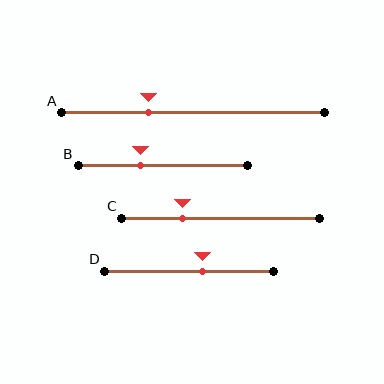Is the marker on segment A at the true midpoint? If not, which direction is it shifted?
No, the marker on segment A is shifted to the left by about 17% of the segment length.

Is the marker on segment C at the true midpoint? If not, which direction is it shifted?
No, the marker on segment C is shifted to the left by about 19% of the segment length.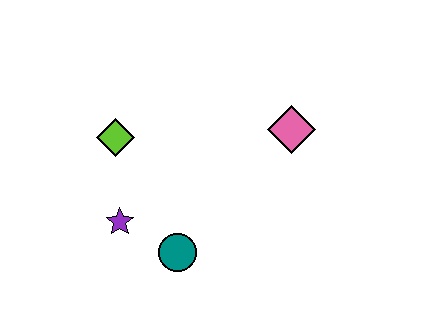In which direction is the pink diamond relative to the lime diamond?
The pink diamond is to the right of the lime diamond.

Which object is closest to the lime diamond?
The purple star is closest to the lime diamond.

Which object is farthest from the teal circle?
The pink diamond is farthest from the teal circle.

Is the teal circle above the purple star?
No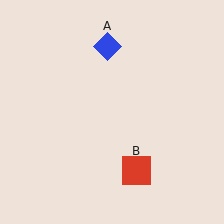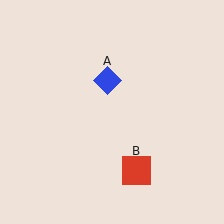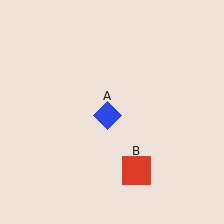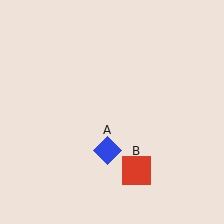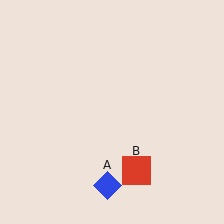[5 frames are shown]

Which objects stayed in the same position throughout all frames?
Red square (object B) remained stationary.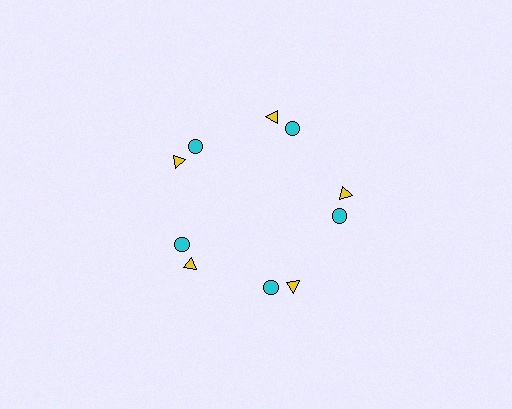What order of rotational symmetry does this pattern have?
This pattern has 5-fold rotational symmetry.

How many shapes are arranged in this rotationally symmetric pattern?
There are 10 shapes, arranged in 5 groups of 2.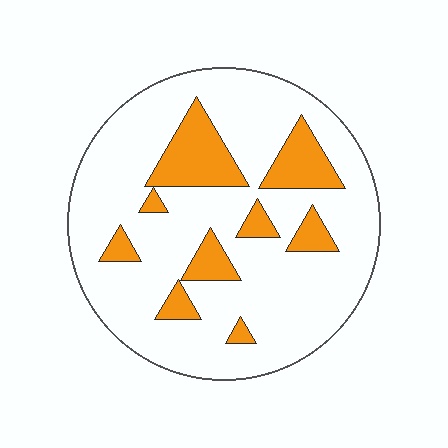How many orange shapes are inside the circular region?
9.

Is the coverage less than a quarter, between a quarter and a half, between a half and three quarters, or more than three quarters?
Less than a quarter.